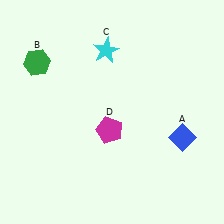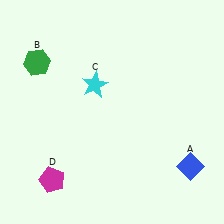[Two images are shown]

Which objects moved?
The objects that moved are: the blue diamond (A), the cyan star (C), the magenta pentagon (D).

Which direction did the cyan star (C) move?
The cyan star (C) moved down.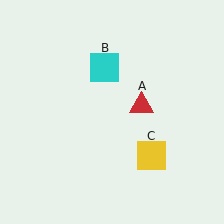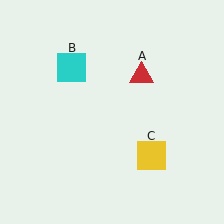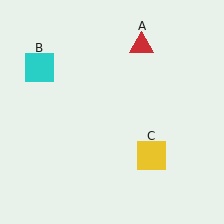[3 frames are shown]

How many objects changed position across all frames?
2 objects changed position: red triangle (object A), cyan square (object B).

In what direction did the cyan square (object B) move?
The cyan square (object B) moved left.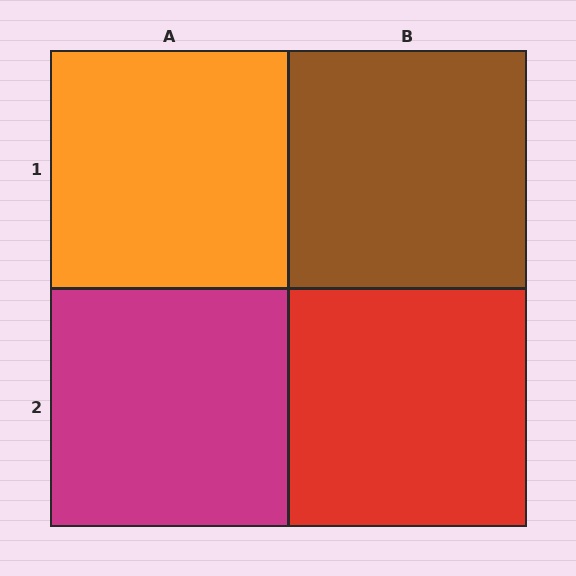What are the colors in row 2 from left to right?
Magenta, red.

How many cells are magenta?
1 cell is magenta.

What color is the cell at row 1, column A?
Orange.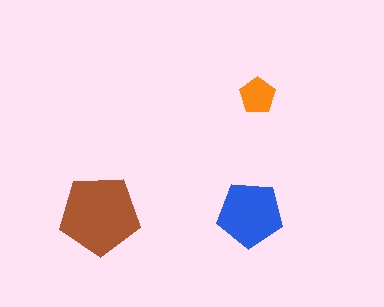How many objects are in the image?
There are 3 objects in the image.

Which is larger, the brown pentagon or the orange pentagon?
The brown one.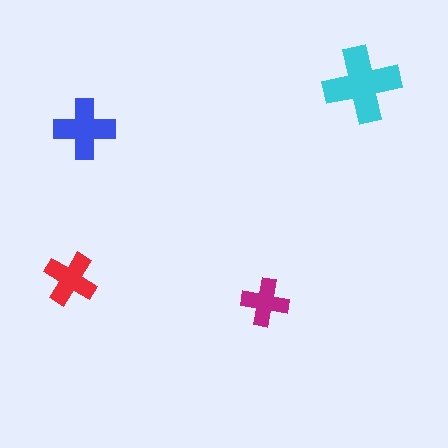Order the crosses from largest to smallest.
the cyan one, the blue one, the red one, the magenta one.